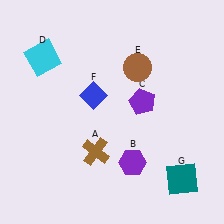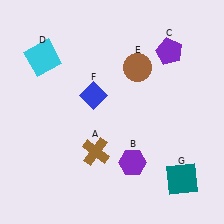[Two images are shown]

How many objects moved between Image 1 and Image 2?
1 object moved between the two images.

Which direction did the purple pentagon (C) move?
The purple pentagon (C) moved up.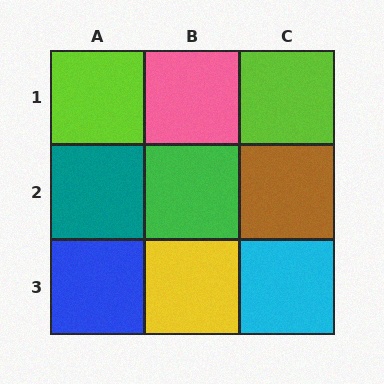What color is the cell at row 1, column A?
Lime.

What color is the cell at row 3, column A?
Blue.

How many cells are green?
1 cell is green.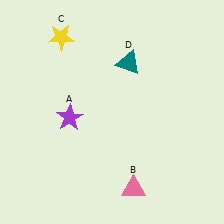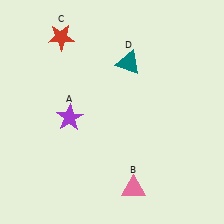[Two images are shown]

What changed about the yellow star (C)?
In Image 1, C is yellow. In Image 2, it changed to red.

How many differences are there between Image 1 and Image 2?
There is 1 difference between the two images.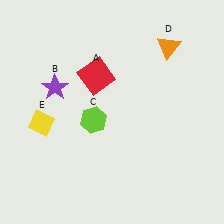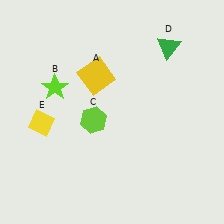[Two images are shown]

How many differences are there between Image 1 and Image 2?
There are 3 differences between the two images.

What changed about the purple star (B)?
In Image 1, B is purple. In Image 2, it changed to lime.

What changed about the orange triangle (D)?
In Image 1, D is orange. In Image 2, it changed to green.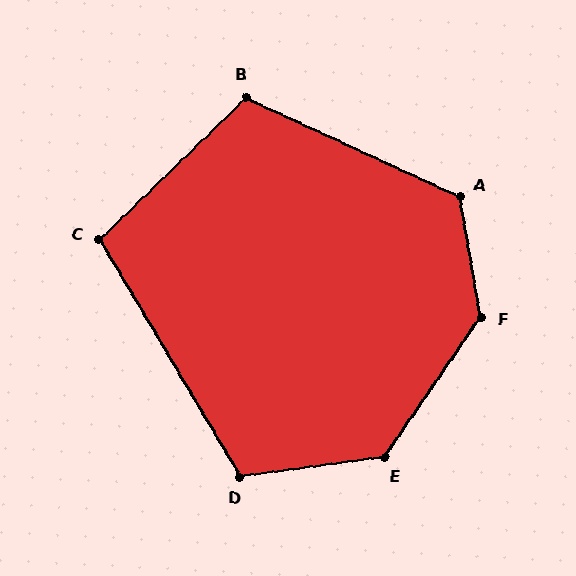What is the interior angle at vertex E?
Approximately 132 degrees (obtuse).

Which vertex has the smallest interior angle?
C, at approximately 103 degrees.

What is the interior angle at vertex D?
Approximately 113 degrees (obtuse).